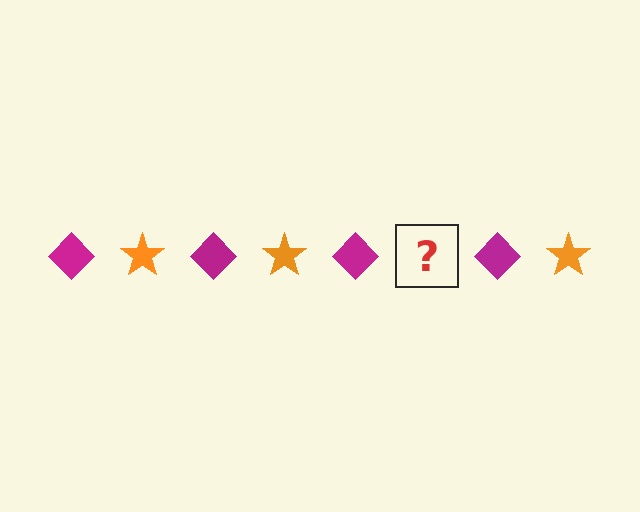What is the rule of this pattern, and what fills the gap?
The rule is that the pattern alternates between magenta diamond and orange star. The gap should be filled with an orange star.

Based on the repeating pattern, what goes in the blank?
The blank should be an orange star.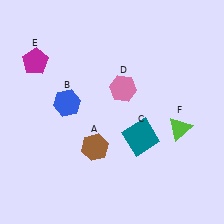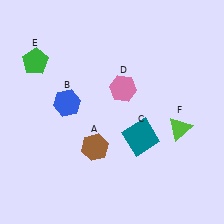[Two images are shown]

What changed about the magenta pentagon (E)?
In Image 1, E is magenta. In Image 2, it changed to green.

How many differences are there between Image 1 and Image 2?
There is 1 difference between the two images.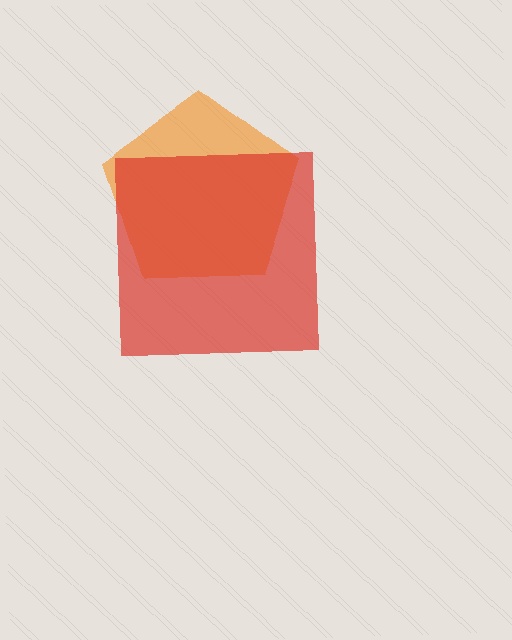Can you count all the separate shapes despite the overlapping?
Yes, there are 2 separate shapes.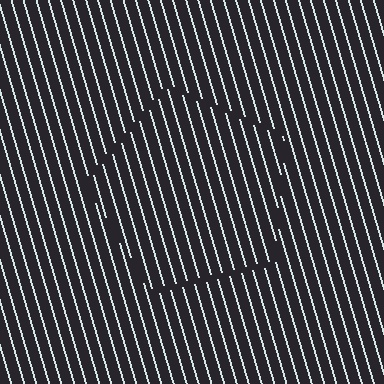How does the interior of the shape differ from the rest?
The interior of the shape contains the same grating, shifted by half a period — the contour is defined by the phase discontinuity where line-ends from the inner and outer gratings abut.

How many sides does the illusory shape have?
5 sides — the line-ends trace a pentagon.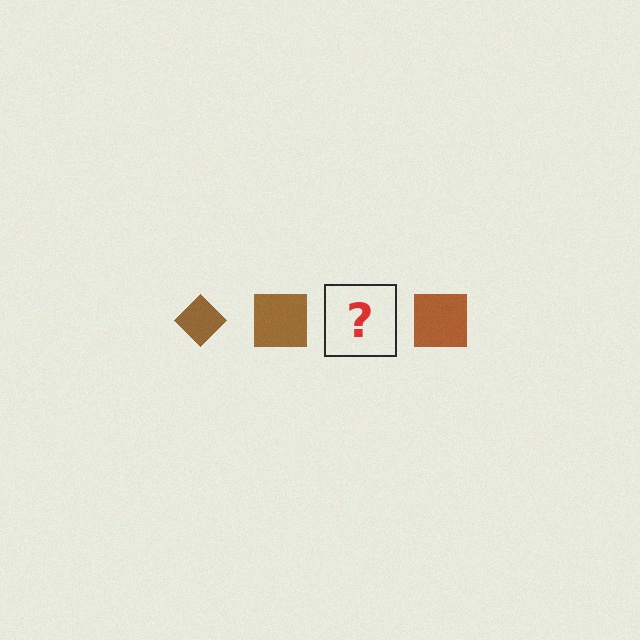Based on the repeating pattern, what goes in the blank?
The blank should be a brown diamond.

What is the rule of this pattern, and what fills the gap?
The rule is that the pattern cycles through diamond, square shapes in brown. The gap should be filled with a brown diamond.